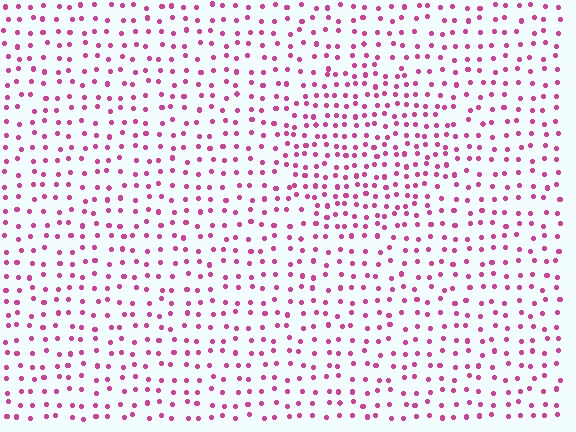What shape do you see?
I see a circle.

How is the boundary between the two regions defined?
The boundary is defined by a change in element density (approximately 1.6x ratio). All elements are the same color, size, and shape.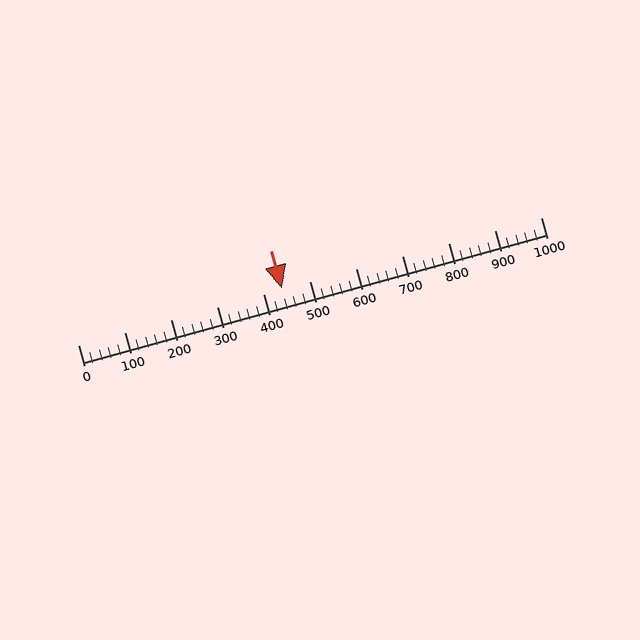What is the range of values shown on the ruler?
The ruler shows values from 0 to 1000.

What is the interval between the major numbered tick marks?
The major tick marks are spaced 100 units apart.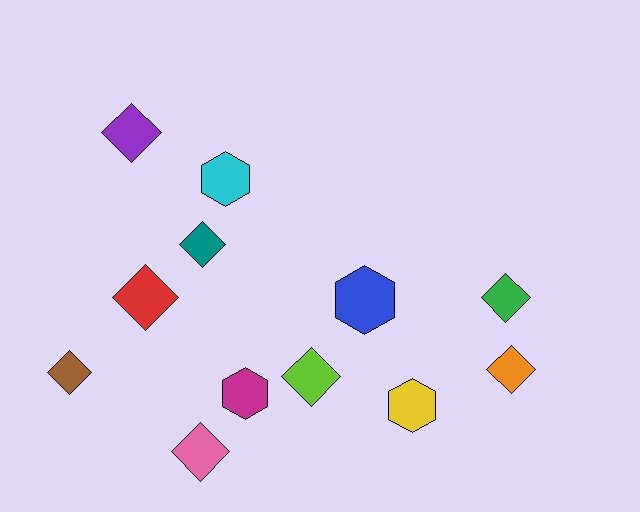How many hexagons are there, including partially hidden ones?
There are 4 hexagons.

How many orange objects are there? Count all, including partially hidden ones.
There is 1 orange object.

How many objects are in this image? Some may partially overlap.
There are 12 objects.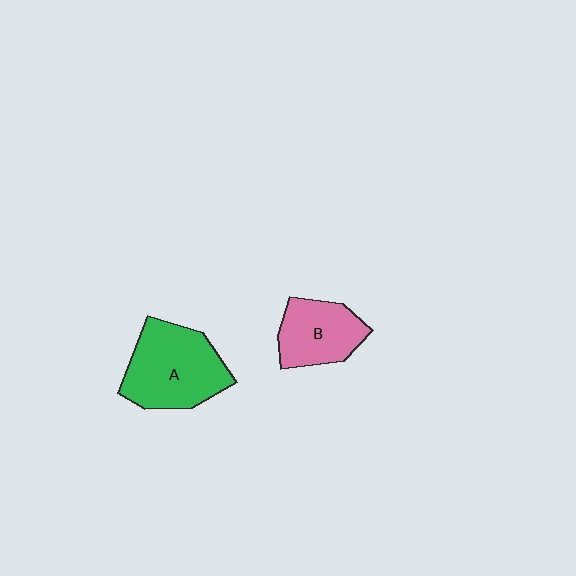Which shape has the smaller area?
Shape B (pink).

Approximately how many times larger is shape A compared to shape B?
Approximately 1.4 times.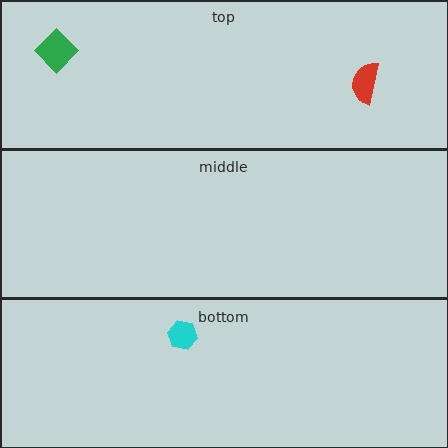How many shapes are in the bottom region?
1.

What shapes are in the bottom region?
The cyan hexagon.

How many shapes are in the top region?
2.